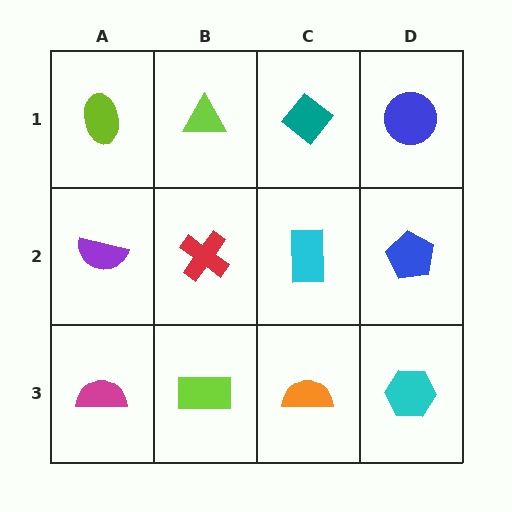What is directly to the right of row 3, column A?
A lime rectangle.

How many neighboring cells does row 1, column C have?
3.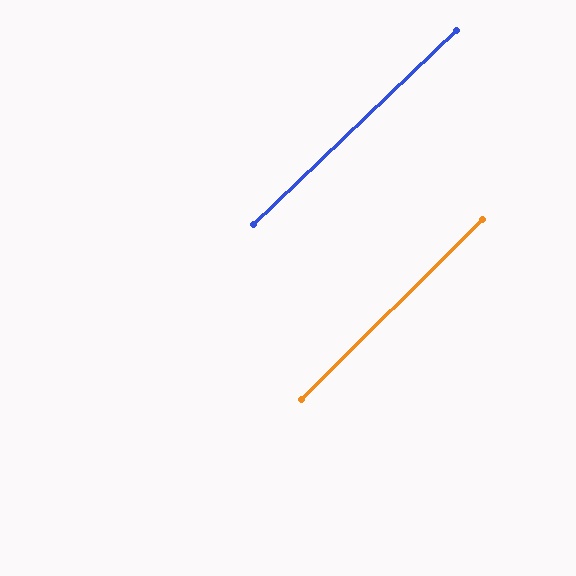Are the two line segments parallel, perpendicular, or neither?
Parallel — their directions differ by only 1.1°.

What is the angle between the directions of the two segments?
Approximately 1 degree.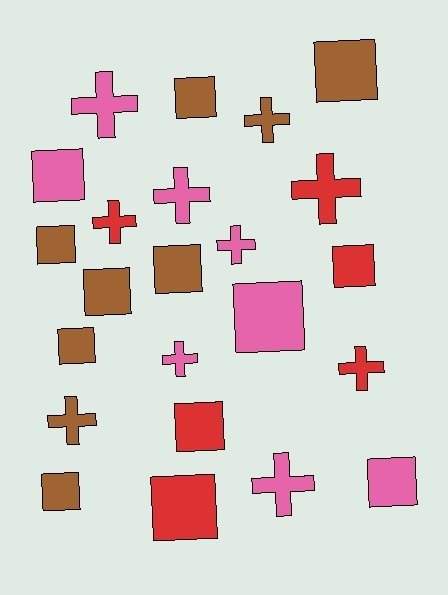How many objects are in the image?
There are 23 objects.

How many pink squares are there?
There are 3 pink squares.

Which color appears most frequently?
Brown, with 9 objects.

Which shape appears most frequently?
Square, with 13 objects.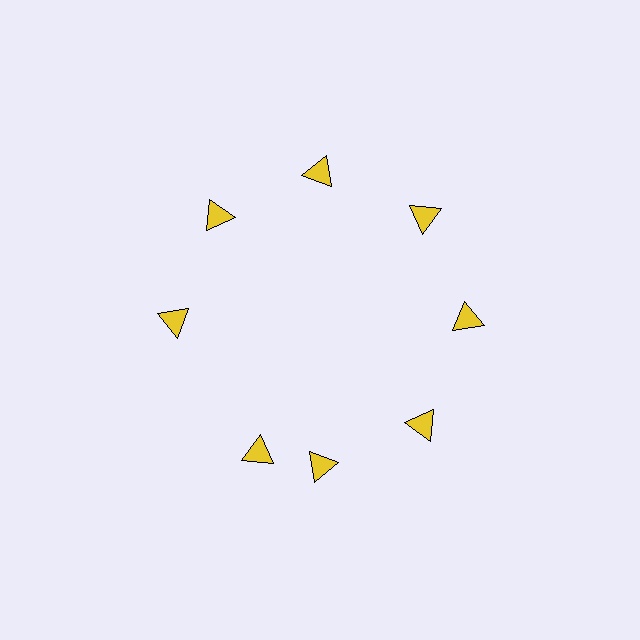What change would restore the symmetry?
The symmetry would be restored by rotating it back into even spacing with its neighbors so that all 8 triangles sit at equal angles and equal distance from the center.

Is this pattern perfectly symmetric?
No. The 8 yellow triangles are arranged in a ring, but one element near the 8 o'clock position is rotated out of alignment along the ring, breaking the 8-fold rotational symmetry.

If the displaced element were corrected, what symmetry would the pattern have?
It would have 8-fold rotational symmetry — the pattern would map onto itself every 45 degrees.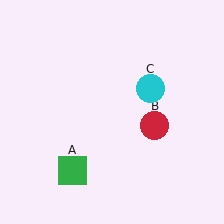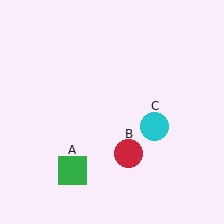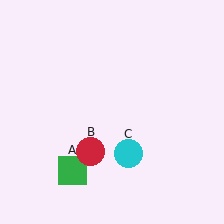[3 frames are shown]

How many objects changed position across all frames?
2 objects changed position: red circle (object B), cyan circle (object C).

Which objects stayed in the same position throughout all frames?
Green square (object A) remained stationary.